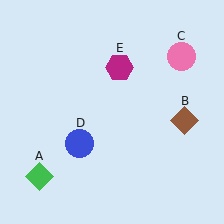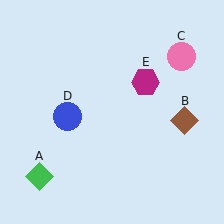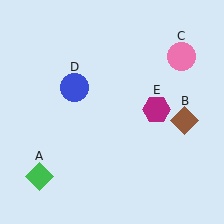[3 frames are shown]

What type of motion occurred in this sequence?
The blue circle (object D), magenta hexagon (object E) rotated clockwise around the center of the scene.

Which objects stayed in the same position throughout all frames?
Green diamond (object A) and brown diamond (object B) and pink circle (object C) remained stationary.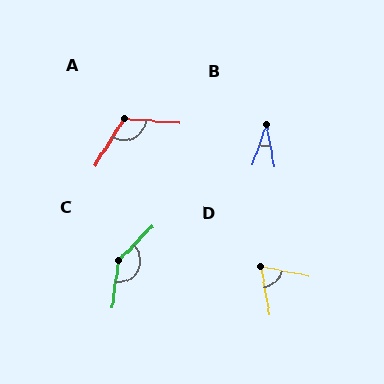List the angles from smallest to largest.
B (30°), D (69°), A (117°), C (143°).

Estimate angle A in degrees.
Approximately 117 degrees.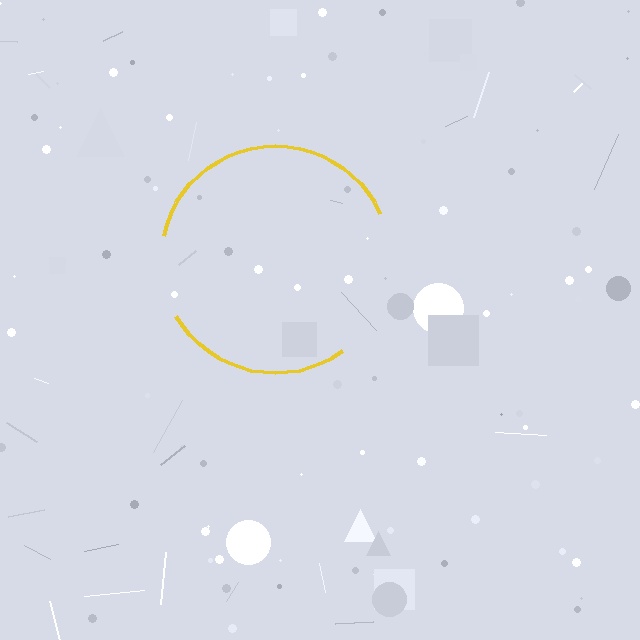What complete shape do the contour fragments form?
The contour fragments form a circle.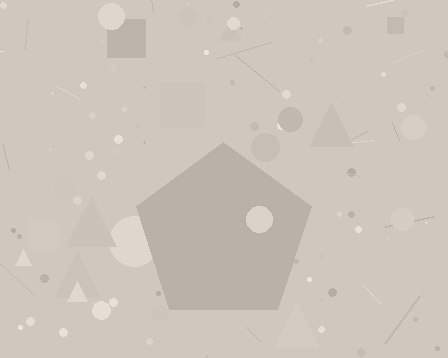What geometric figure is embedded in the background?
A pentagon is embedded in the background.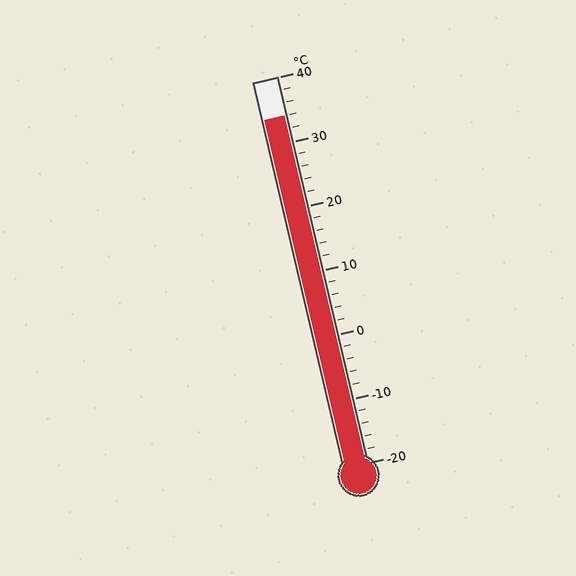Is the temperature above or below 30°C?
The temperature is above 30°C.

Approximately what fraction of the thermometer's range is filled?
The thermometer is filled to approximately 90% of its range.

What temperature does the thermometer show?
The thermometer shows approximately 34°C.